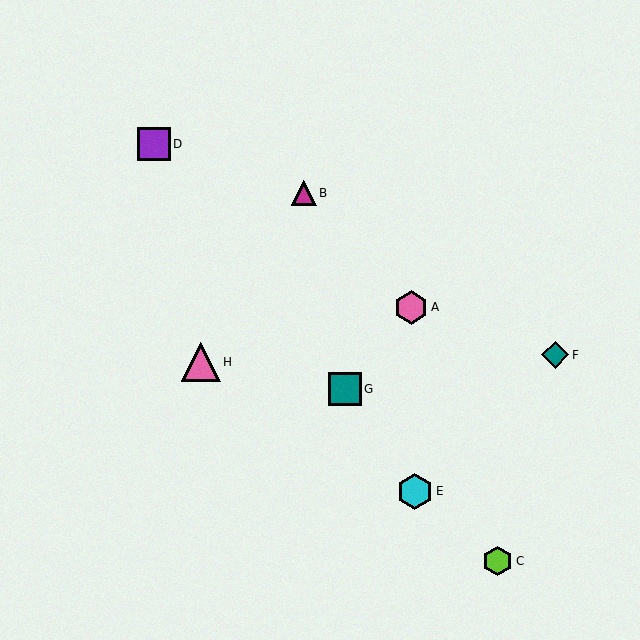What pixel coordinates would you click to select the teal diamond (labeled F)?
Click at (555, 355) to select the teal diamond F.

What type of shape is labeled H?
Shape H is a pink triangle.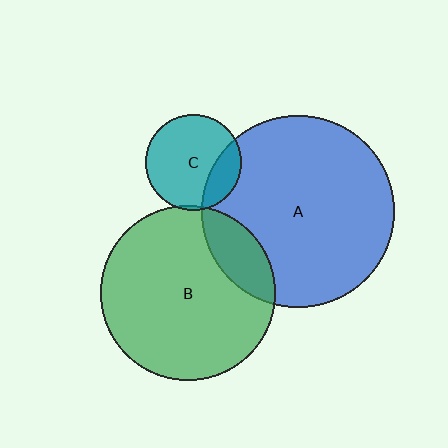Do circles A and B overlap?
Yes.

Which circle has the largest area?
Circle A (blue).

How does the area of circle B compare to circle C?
Approximately 3.3 times.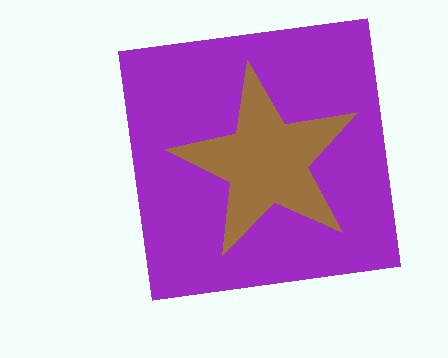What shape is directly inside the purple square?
The brown star.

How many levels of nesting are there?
2.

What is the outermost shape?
The purple square.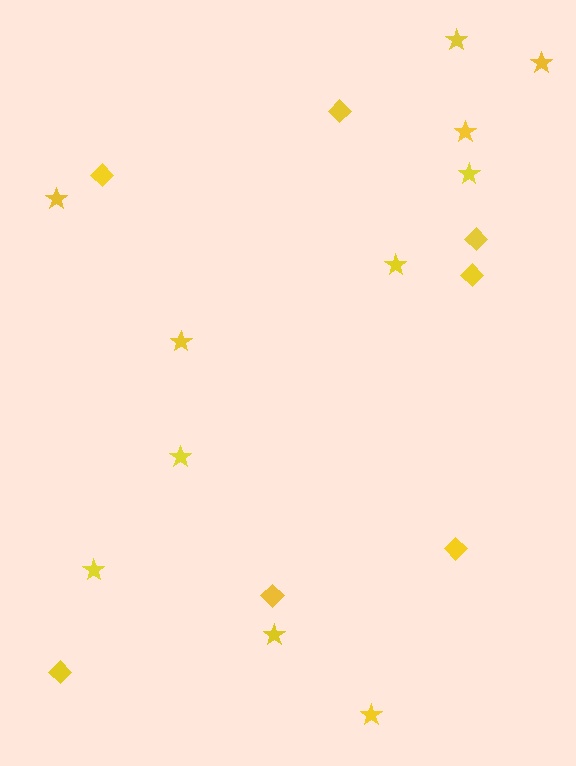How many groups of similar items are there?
There are 2 groups: one group of stars (11) and one group of diamonds (7).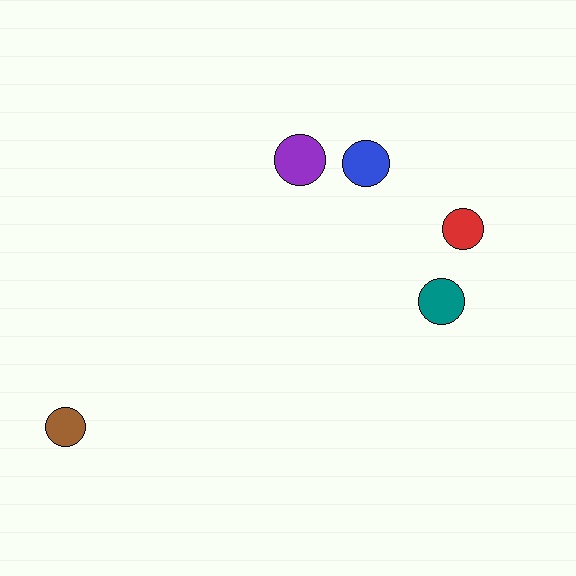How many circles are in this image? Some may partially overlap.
There are 5 circles.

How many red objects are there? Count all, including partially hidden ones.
There is 1 red object.